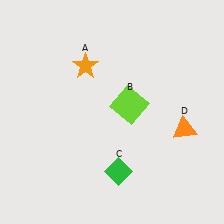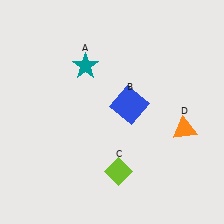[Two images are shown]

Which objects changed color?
A changed from orange to teal. B changed from lime to blue. C changed from green to lime.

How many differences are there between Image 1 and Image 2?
There are 3 differences between the two images.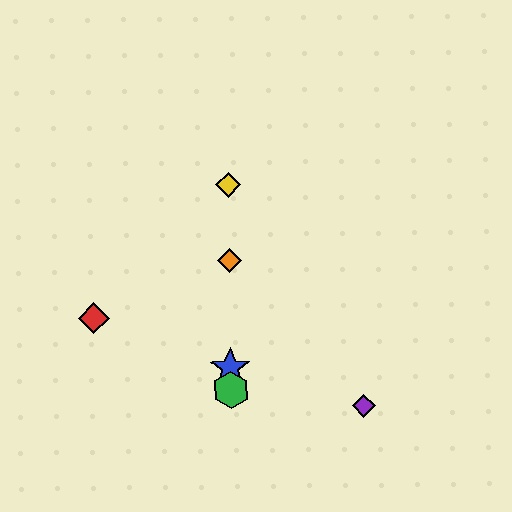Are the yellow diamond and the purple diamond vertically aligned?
No, the yellow diamond is at x≈228 and the purple diamond is at x≈363.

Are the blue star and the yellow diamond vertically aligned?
Yes, both are at x≈230.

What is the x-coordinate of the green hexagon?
The green hexagon is at x≈231.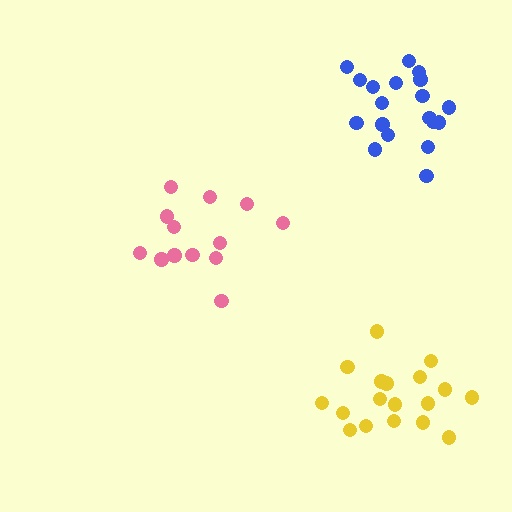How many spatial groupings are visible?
There are 3 spatial groupings.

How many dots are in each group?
Group 1: 13 dots, Group 2: 19 dots, Group 3: 18 dots (50 total).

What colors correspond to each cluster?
The clusters are colored: pink, blue, yellow.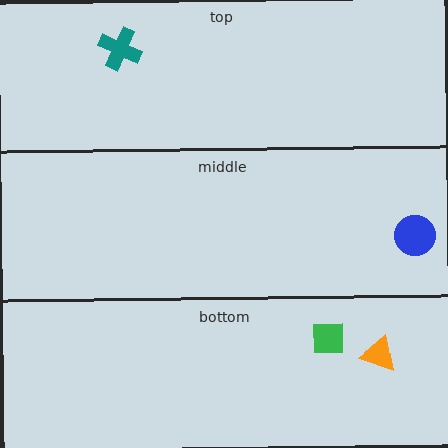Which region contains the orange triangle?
The bottom region.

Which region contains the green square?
The bottom region.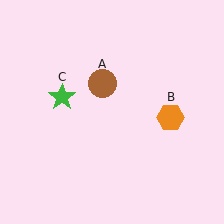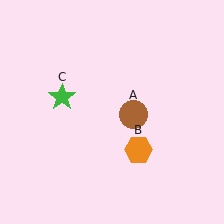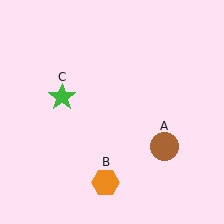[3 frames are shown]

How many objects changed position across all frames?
2 objects changed position: brown circle (object A), orange hexagon (object B).